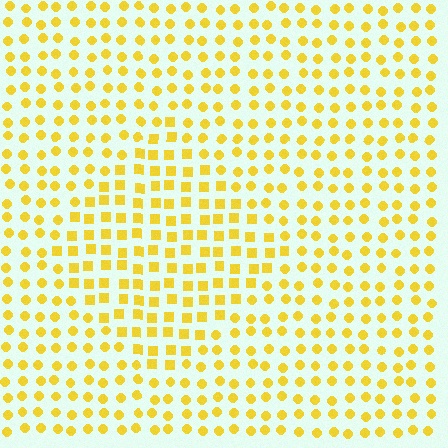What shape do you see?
I see a diamond.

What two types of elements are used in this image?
The image uses squares inside the diamond region and circles outside it.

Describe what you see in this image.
The image is filled with small yellow elements arranged in a uniform grid. A diamond-shaped region contains squares, while the surrounding area contains circles. The boundary is defined purely by the change in element shape.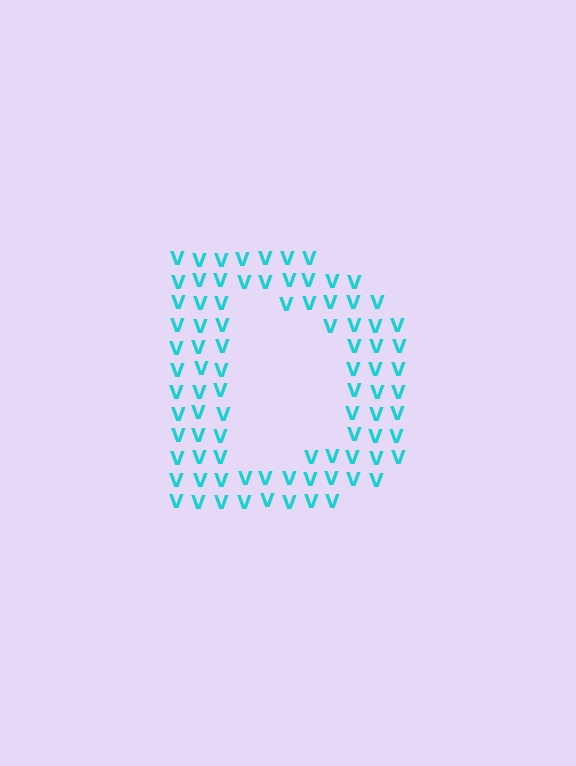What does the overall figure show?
The overall figure shows the letter D.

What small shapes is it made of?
It is made of small letter V's.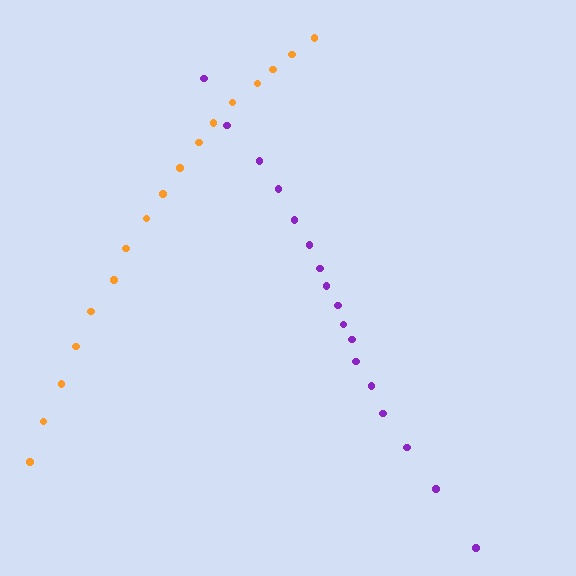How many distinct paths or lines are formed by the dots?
There are 2 distinct paths.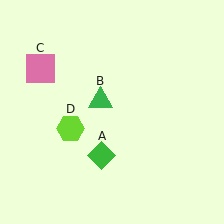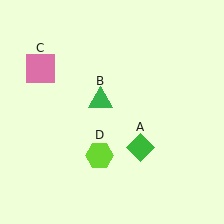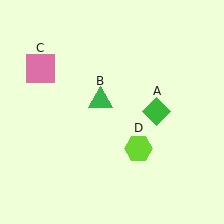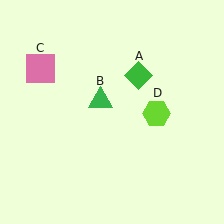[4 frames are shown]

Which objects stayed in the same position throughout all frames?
Green triangle (object B) and pink square (object C) remained stationary.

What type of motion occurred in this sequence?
The green diamond (object A), lime hexagon (object D) rotated counterclockwise around the center of the scene.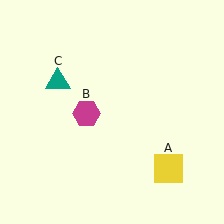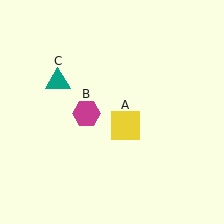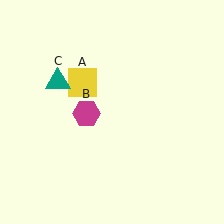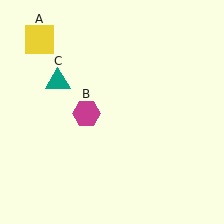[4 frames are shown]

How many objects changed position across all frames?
1 object changed position: yellow square (object A).